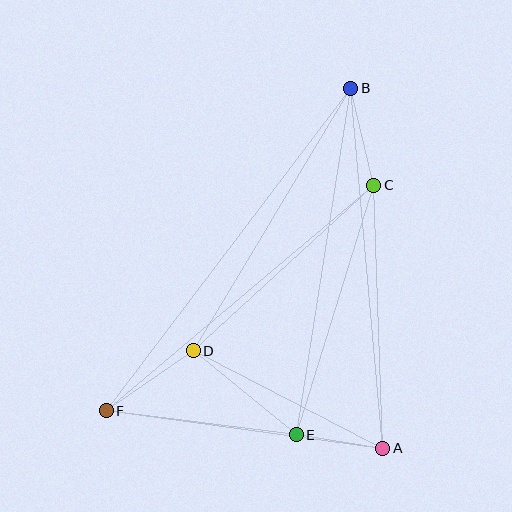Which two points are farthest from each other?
Points B and F are farthest from each other.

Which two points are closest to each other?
Points A and E are closest to each other.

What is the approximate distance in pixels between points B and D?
The distance between B and D is approximately 306 pixels.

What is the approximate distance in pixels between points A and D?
The distance between A and D is approximately 213 pixels.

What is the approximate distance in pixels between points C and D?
The distance between C and D is approximately 245 pixels.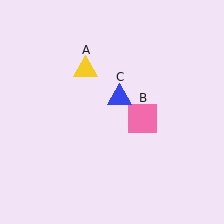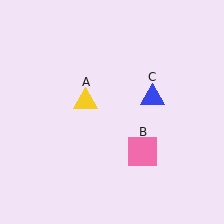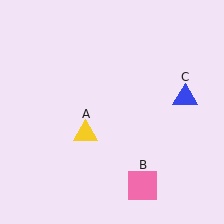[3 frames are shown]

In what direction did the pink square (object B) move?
The pink square (object B) moved down.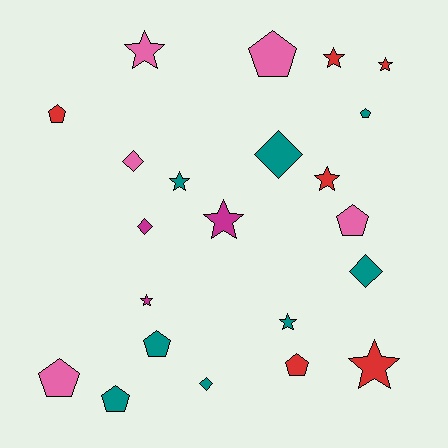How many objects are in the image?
There are 22 objects.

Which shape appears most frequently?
Star, with 9 objects.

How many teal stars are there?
There are 2 teal stars.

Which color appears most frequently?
Teal, with 8 objects.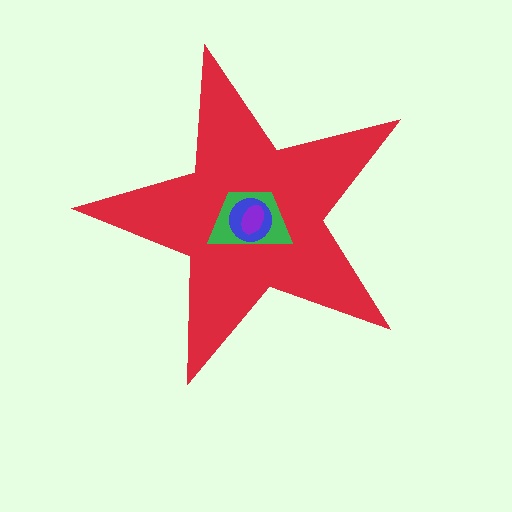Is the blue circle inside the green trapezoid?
Yes.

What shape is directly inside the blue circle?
The purple ellipse.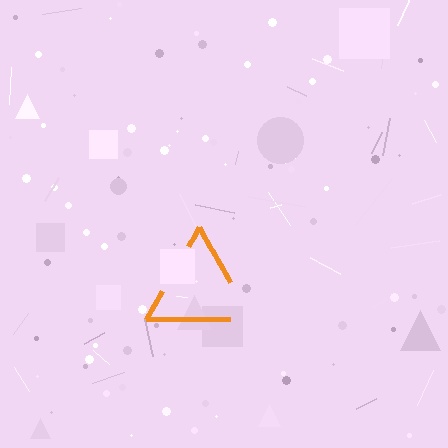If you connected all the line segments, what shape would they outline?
They would outline a triangle.